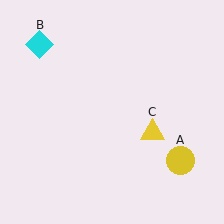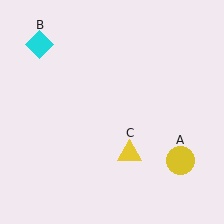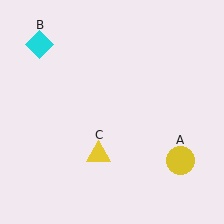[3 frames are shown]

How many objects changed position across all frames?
1 object changed position: yellow triangle (object C).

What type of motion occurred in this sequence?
The yellow triangle (object C) rotated clockwise around the center of the scene.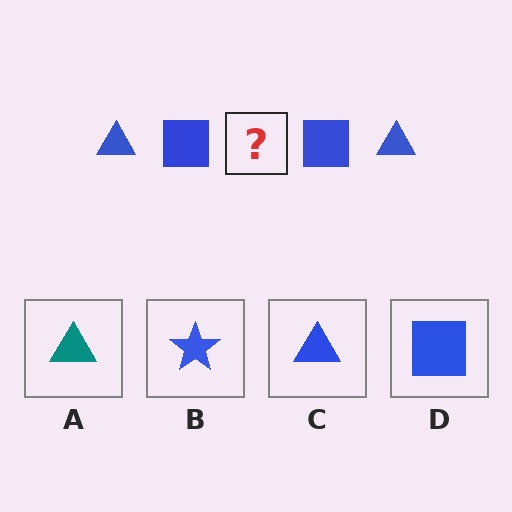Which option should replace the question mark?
Option C.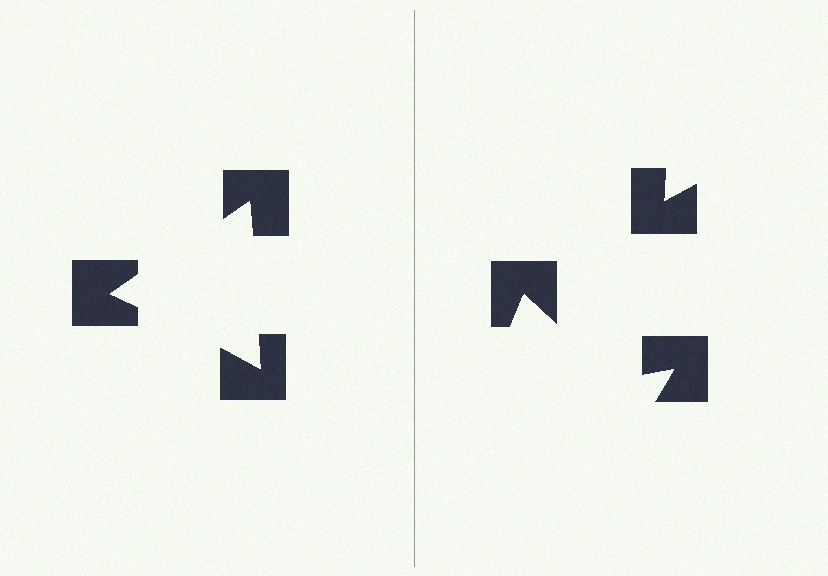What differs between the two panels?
The notched squares are positioned identically on both sides; only the wedge orientations differ. On the left they align to a triangle; on the right they are misaligned.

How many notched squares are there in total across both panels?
6 — 3 on each side.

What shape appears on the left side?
An illusory triangle.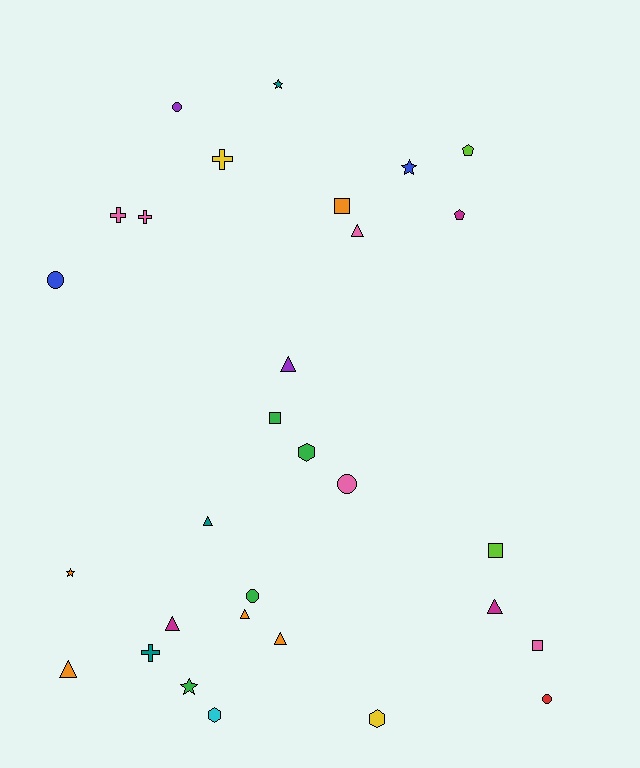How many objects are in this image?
There are 30 objects.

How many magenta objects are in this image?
There are 3 magenta objects.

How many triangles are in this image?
There are 8 triangles.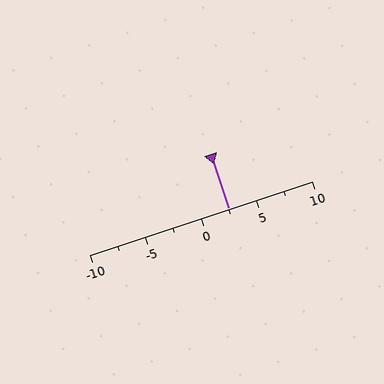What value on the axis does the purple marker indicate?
The marker indicates approximately 2.5.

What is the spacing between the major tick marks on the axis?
The major ticks are spaced 5 apart.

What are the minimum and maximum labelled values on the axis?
The axis runs from -10 to 10.